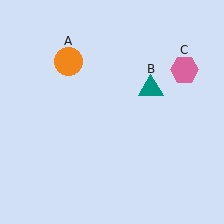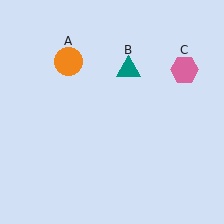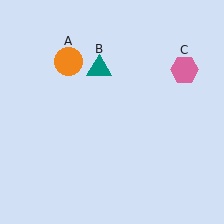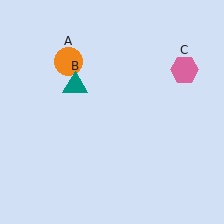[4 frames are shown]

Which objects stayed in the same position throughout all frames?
Orange circle (object A) and pink hexagon (object C) remained stationary.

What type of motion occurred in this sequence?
The teal triangle (object B) rotated counterclockwise around the center of the scene.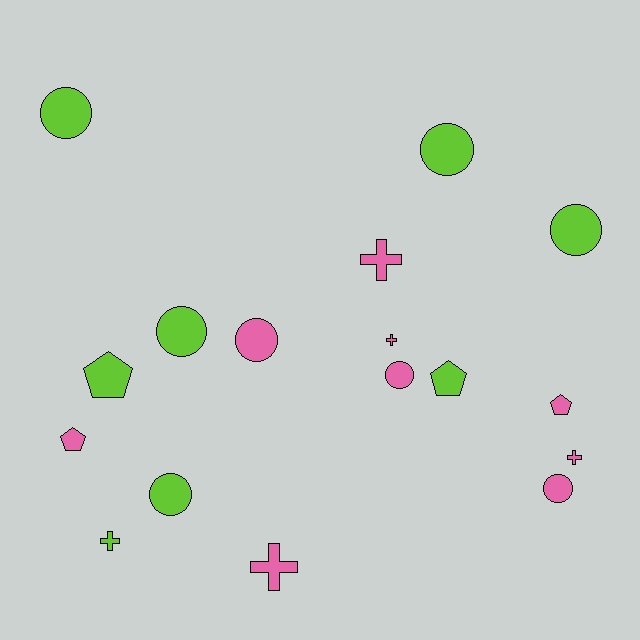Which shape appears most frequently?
Circle, with 8 objects.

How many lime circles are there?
There are 5 lime circles.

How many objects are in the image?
There are 17 objects.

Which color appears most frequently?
Pink, with 9 objects.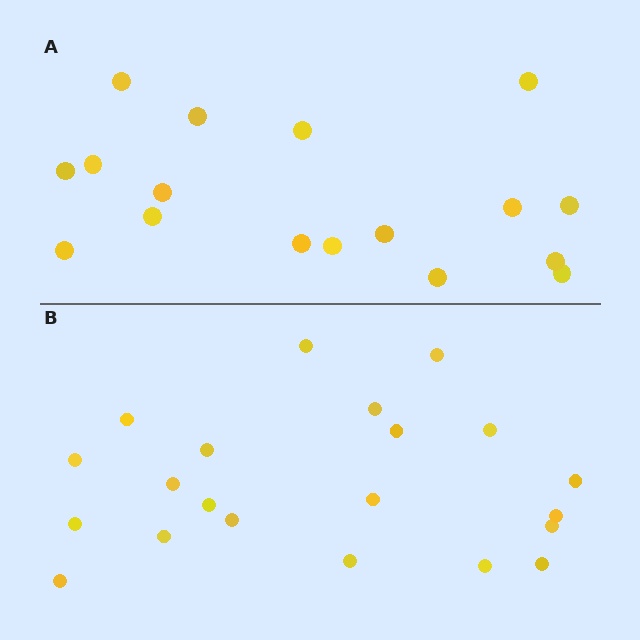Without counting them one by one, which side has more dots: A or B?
Region B (the bottom region) has more dots.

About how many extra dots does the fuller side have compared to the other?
Region B has about 4 more dots than region A.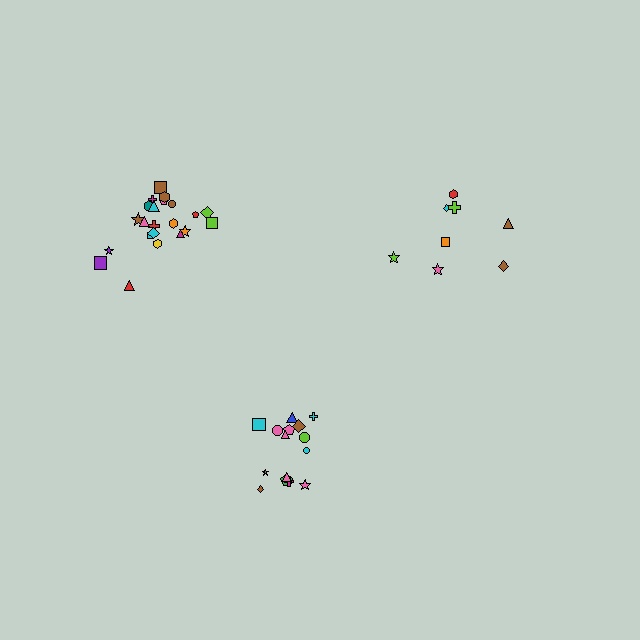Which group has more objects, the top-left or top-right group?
The top-left group.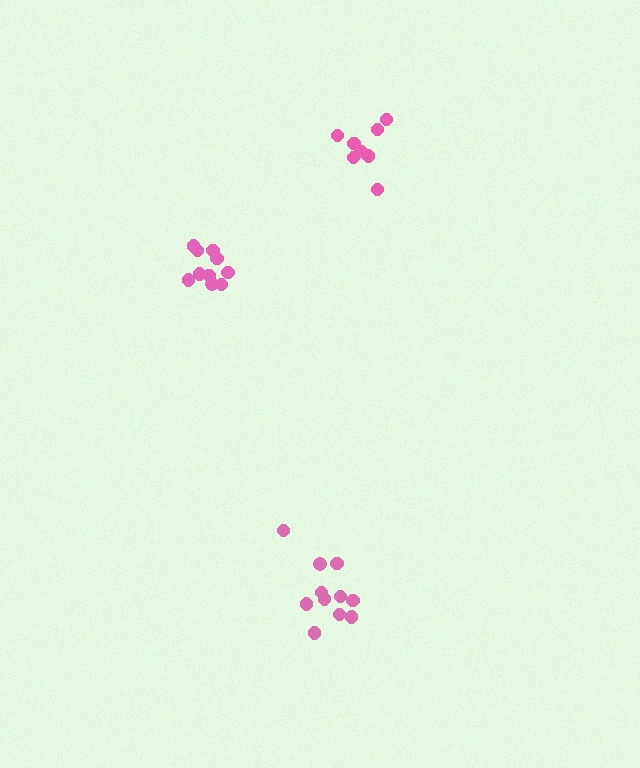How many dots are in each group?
Group 1: 11 dots, Group 2: 8 dots, Group 3: 10 dots (29 total).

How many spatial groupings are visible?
There are 3 spatial groupings.